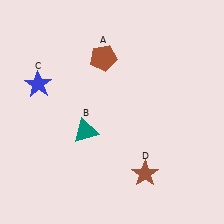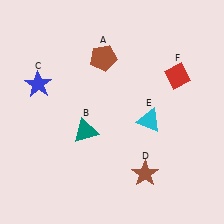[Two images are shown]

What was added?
A cyan triangle (E), a red diamond (F) were added in Image 2.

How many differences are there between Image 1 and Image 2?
There are 2 differences between the two images.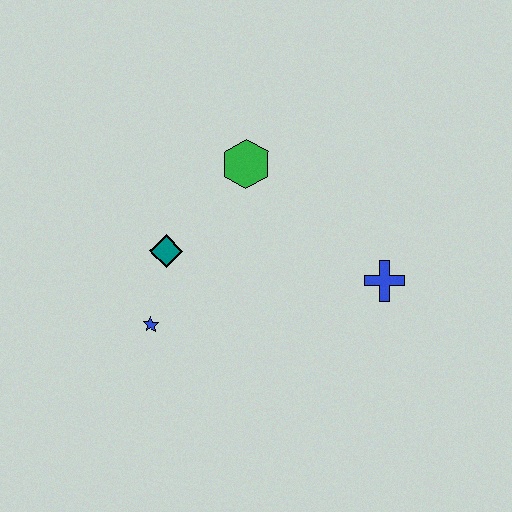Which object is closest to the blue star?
The teal diamond is closest to the blue star.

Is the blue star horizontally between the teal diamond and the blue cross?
No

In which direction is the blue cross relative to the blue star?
The blue cross is to the right of the blue star.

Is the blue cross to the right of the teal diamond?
Yes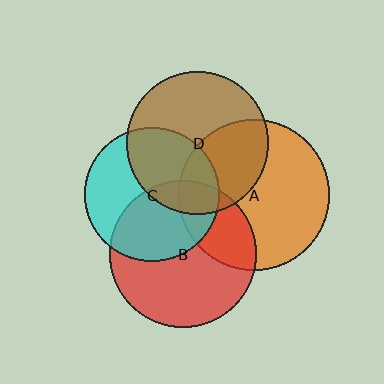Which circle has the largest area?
Circle A (orange).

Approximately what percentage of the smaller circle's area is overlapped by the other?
Approximately 40%.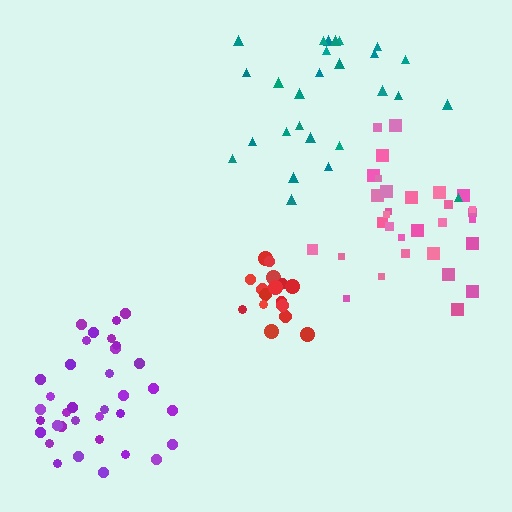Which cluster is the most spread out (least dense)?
Teal.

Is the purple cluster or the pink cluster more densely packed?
Purple.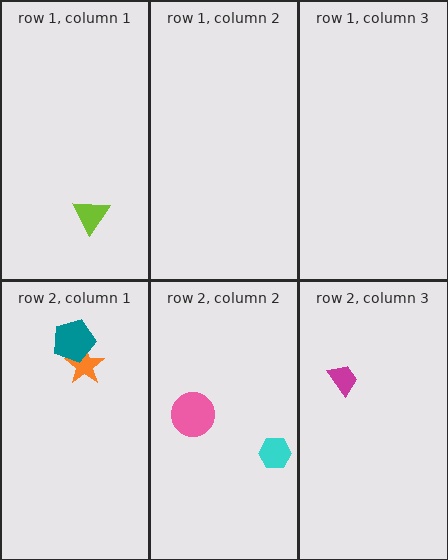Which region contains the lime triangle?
The row 1, column 1 region.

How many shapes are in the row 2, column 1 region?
2.